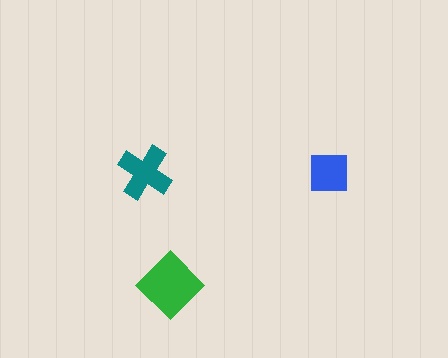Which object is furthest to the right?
The blue square is rightmost.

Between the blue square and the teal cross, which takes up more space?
The teal cross.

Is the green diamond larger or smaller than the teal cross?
Larger.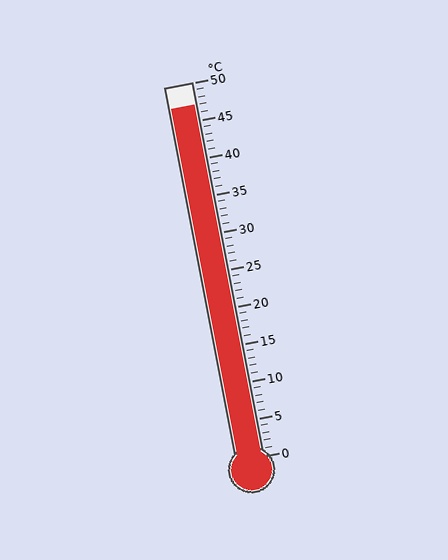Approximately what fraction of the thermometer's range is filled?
The thermometer is filled to approximately 95% of its range.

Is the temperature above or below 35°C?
The temperature is above 35°C.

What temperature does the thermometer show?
The thermometer shows approximately 47°C.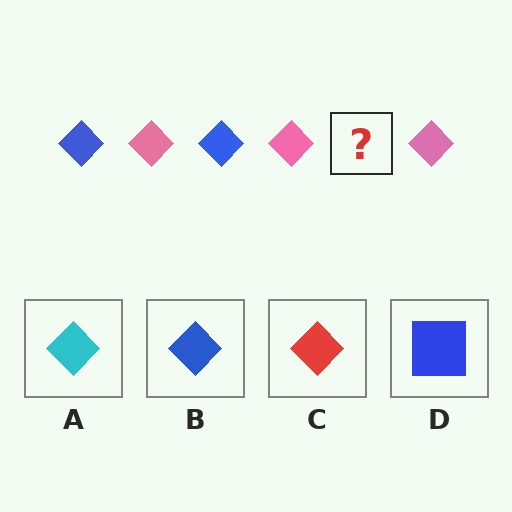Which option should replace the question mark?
Option B.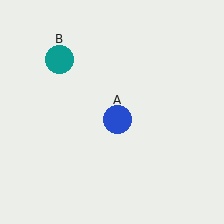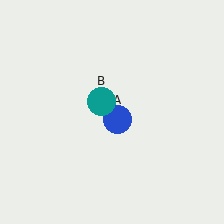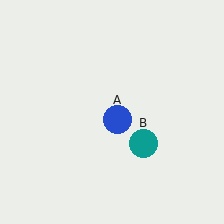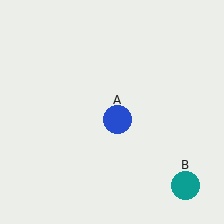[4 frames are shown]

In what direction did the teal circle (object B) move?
The teal circle (object B) moved down and to the right.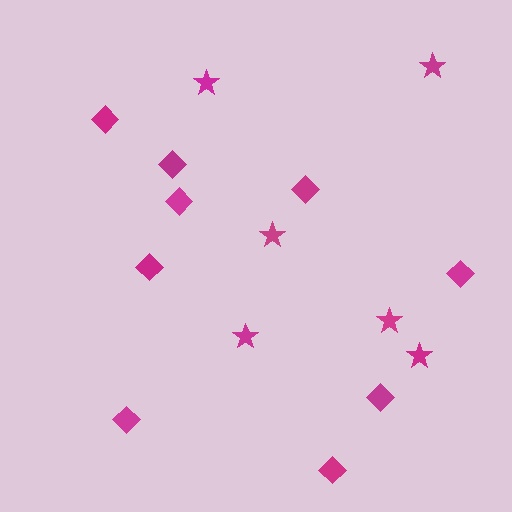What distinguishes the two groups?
There are 2 groups: one group of stars (6) and one group of diamonds (9).